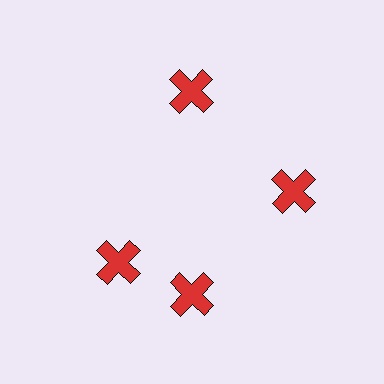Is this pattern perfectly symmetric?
No. The 4 red crosses are arranged in a ring, but one element near the 9 o'clock position is rotated out of alignment along the ring, breaking the 4-fold rotational symmetry.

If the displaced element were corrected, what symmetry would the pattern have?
It would have 4-fold rotational symmetry — the pattern would map onto itself every 90 degrees.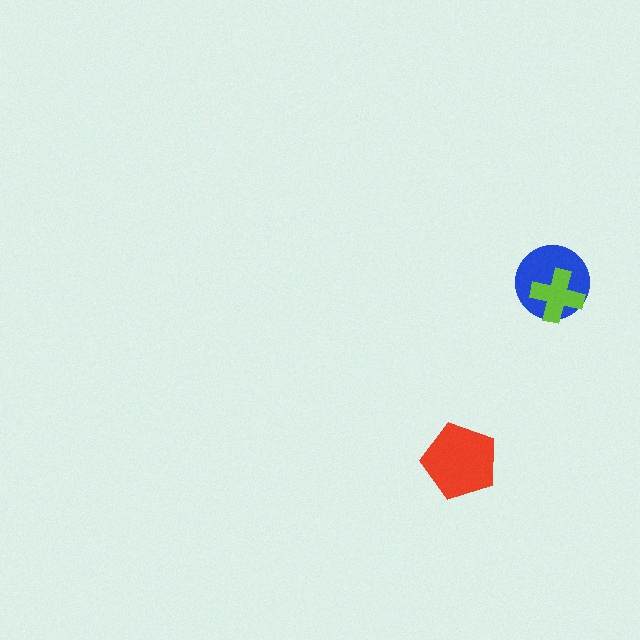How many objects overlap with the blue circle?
1 object overlaps with the blue circle.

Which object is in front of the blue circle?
The lime cross is in front of the blue circle.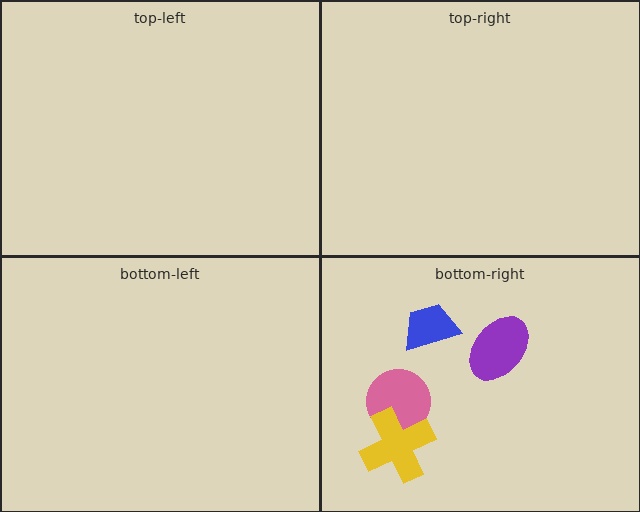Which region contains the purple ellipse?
The bottom-right region.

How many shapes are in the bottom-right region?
4.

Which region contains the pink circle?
The bottom-right region.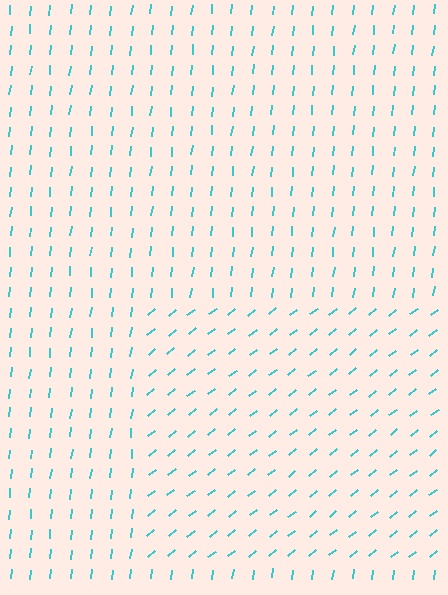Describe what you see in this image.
The image is filled with small cyan line segments. A rectangle region in the image has lines oriented differently from the surrounding lines, creating a visible texture boundary.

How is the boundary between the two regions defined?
The boundary is defined purely by a change in line orientation (approximately 45 degrees difference). All lines are the same color and thickness.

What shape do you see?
I see a rectangle.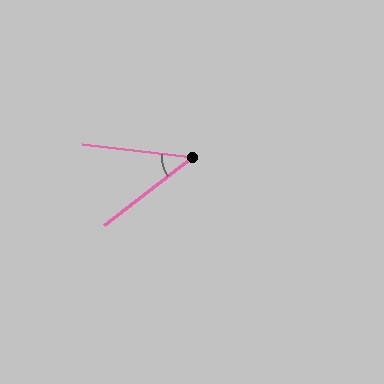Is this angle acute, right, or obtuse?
It is acute.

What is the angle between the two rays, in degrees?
Approximately 44 degrees.